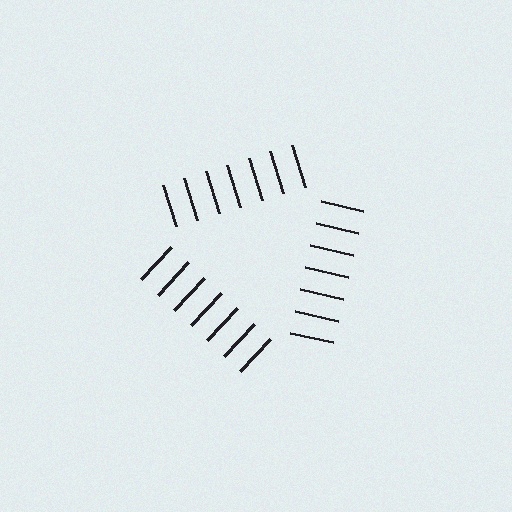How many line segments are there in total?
21 — 7 along each of the 3 edges.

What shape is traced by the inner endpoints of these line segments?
An illusory triangle — the line segments terminate on its edges but no continuous stroke is drawn.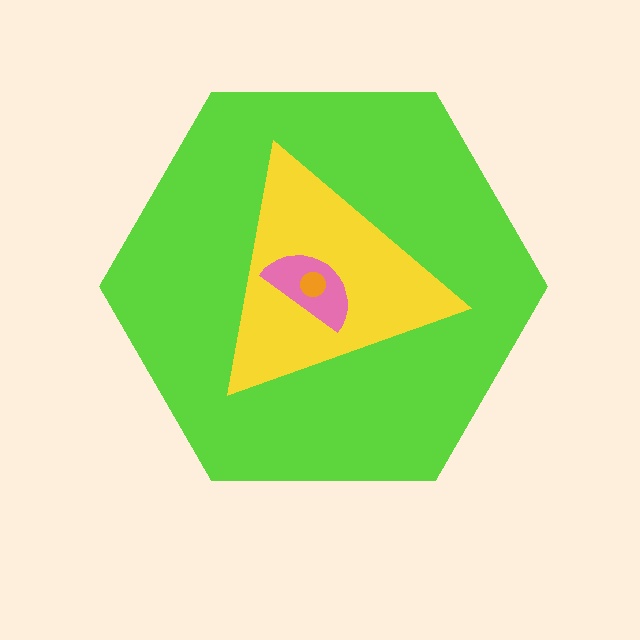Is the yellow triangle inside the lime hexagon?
Yes.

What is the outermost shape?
The lime hexagon.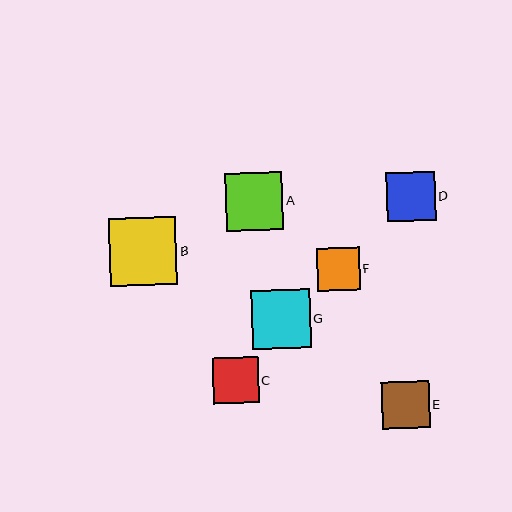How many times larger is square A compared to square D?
Square A is approximately 1.2 times the size of square D.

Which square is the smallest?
Square F is the smallest with a size of approximately 43 pixels.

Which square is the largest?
Square B is the largest with a size of approximately 68 pixels.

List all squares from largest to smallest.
From largest to smallest: B, G, A, D, E, C, F.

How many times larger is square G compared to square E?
Square G is approximately 1.2 times the size of square E.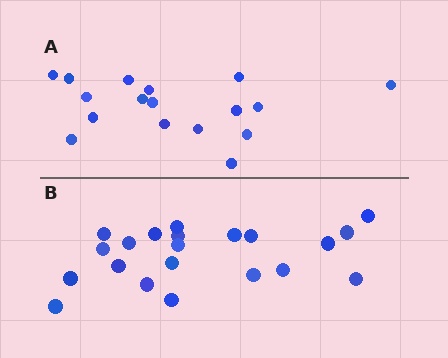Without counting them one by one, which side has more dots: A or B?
Region B (the bottom region) has more dots.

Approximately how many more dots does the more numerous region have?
Region B has about 4 more dots than region A.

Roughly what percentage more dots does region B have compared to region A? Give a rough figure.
About 25% more.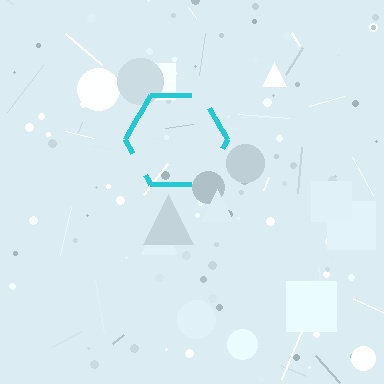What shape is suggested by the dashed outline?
The dashed outline suggests a hexagon.